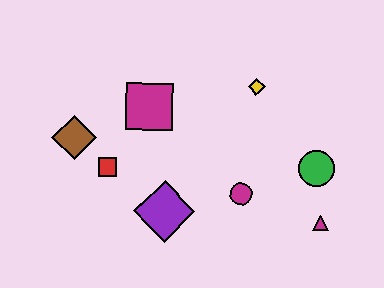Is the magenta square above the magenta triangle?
Yes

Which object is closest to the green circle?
The magenta triangle is closest to the green circle.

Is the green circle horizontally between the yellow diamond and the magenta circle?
No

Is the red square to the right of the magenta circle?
No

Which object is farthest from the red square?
The magenta triangle is farthest from the red square.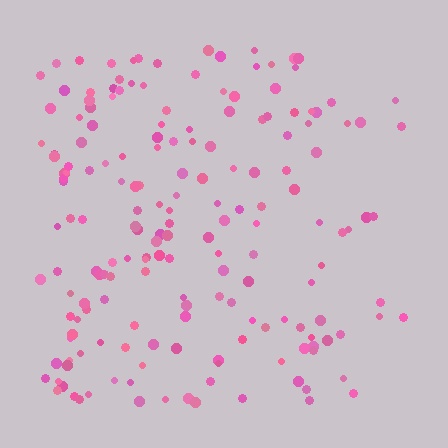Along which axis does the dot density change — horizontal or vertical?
Horizontal.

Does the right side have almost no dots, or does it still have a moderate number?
Still a moderate number, just noticeably fewer than the left.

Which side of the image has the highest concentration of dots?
The left.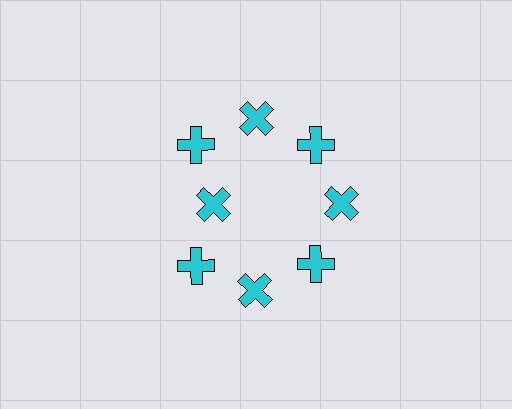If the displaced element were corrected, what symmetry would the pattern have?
It would have 8-fold rotational symmetry — the pattern would map onto itself every 45 degrees.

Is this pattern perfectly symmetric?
No. The 8 cyan crosses are arranged in a ring, but one element near the 9 o'clock position is pulled inward toward the center, breaking the 8-fold rotational symmetry.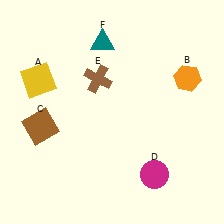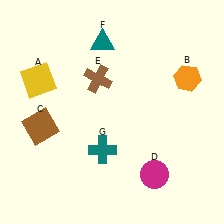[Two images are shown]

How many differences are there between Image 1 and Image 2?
There is 1 difference between the two images.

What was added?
A teal cross (G) was added in Image 2.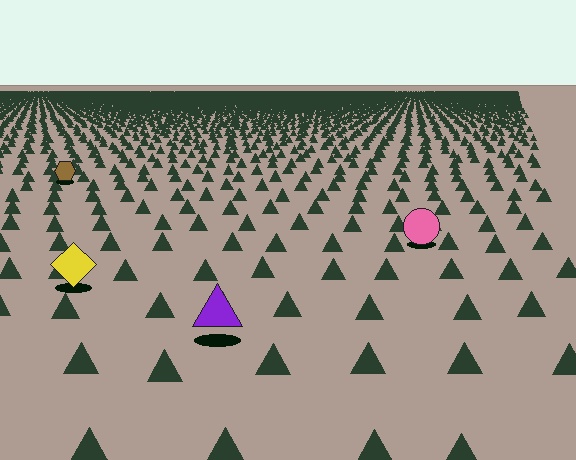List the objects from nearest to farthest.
From nearest to farthest: the purple triangle, the yellow diamond, the pink circle, the brown hexagon.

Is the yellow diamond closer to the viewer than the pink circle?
Yes. The yellow diamond is closer — you can tell from the texture gradient: the ground texture is coarser near it.